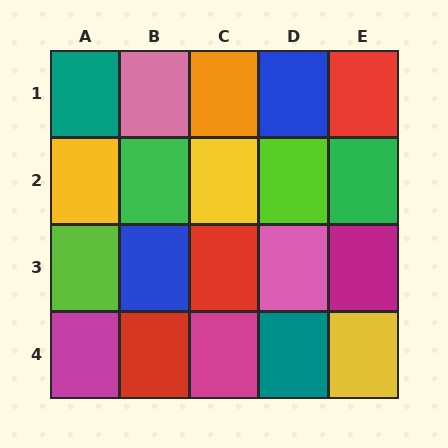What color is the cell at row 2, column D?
Lime.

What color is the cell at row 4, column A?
Magenta.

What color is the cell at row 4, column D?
Teal.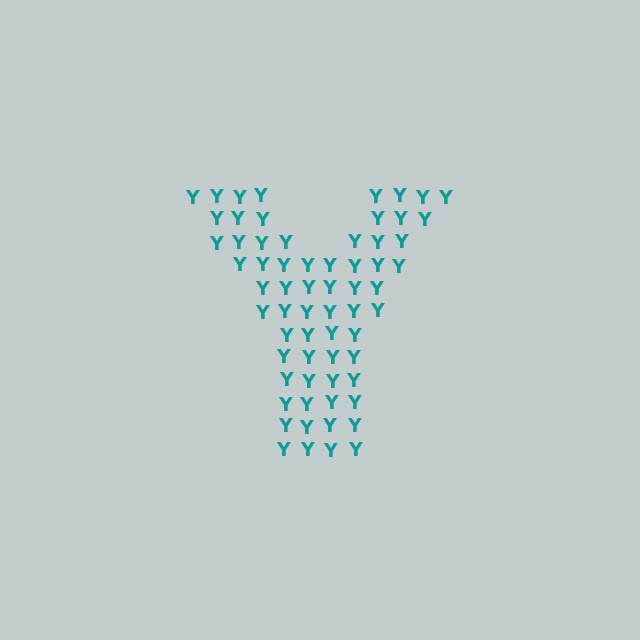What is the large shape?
The large shape is the letter Y.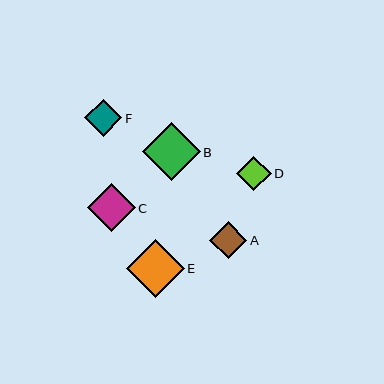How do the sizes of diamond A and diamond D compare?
Diamond A and diamond D are approximately the same size.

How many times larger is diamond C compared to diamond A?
Diamond C is approximately 1.3 times the size of diamond A.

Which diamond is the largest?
Diamond E is the largest with a size of approximately 58 pixels.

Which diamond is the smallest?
Diamond D is the smallest with a size of approximately 34 pixels.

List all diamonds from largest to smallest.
From largest to smallest: E, B, C, A, F, D.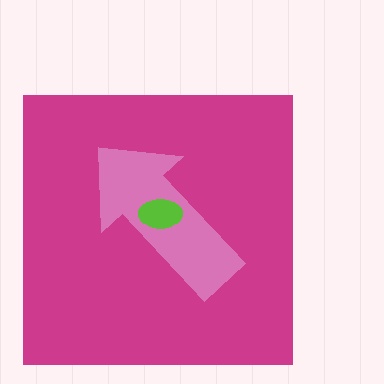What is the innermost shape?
The lime ellipse.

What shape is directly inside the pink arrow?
The lime ellipse.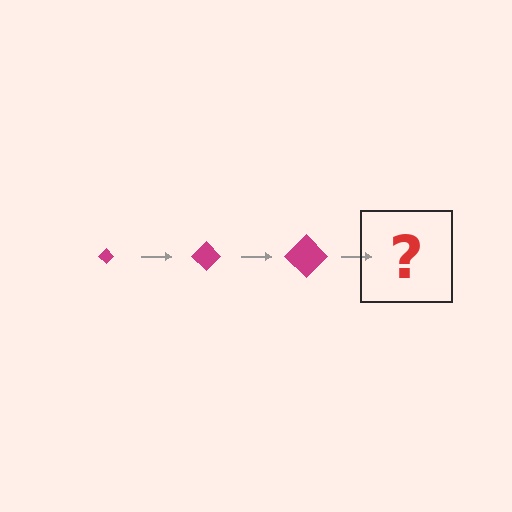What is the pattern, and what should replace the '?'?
The pattern is that the diamond gets progressively larger each step. The '?' should be a magenta diamond, larger than the previous one.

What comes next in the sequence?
The next element should be a magenta diamond, larger than the previous one.